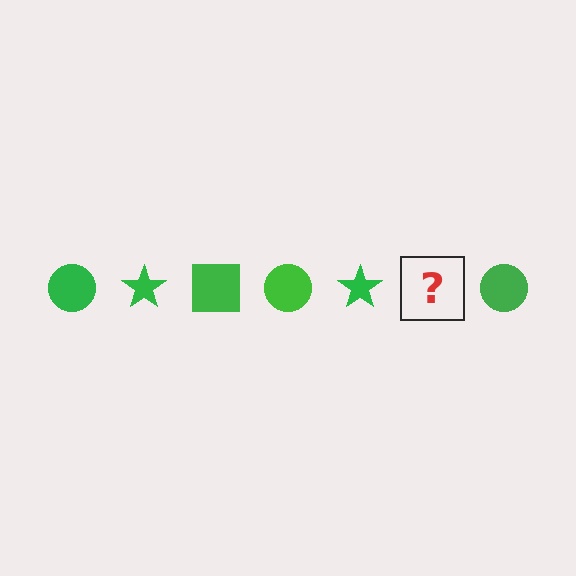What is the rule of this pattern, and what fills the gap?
The rule is that the pattern cycles through circle, star, square shapes in green. The gap should be filled with a green square.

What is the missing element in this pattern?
The missing element is a green square.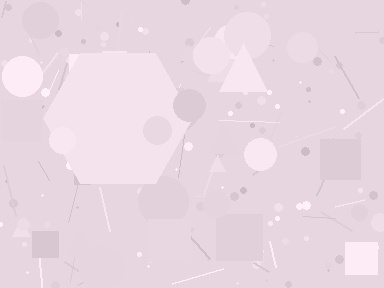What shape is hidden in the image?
A hexagon is hidden in the image.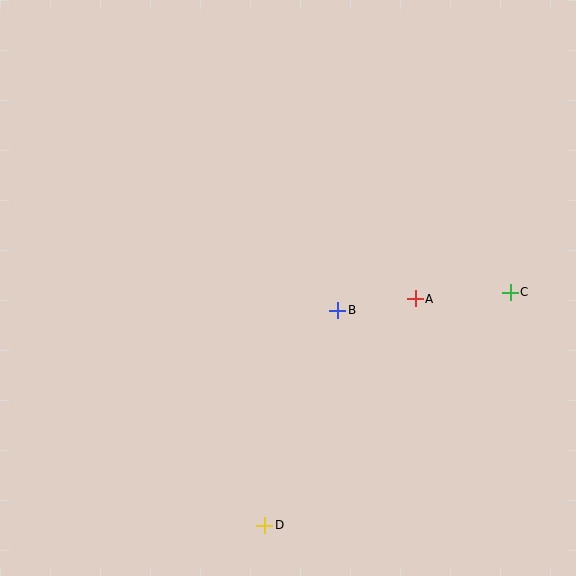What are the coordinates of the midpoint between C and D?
The midpoint between C and D is at (387, 409).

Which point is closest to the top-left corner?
Point B is closest to the top-left corner.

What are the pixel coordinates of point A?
Point A is at (415, 299).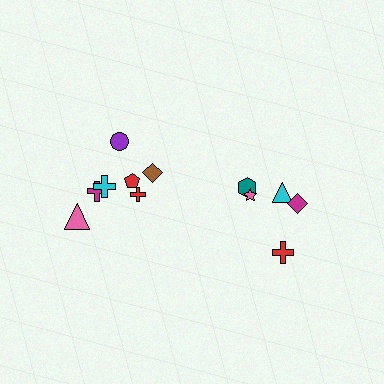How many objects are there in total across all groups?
There are 12 objects.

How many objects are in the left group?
There are 7 objects.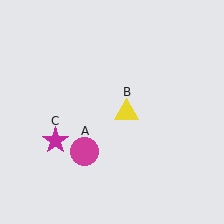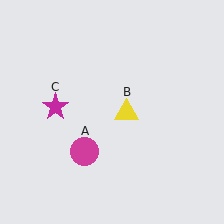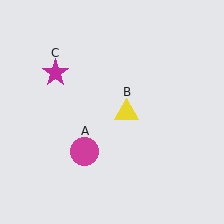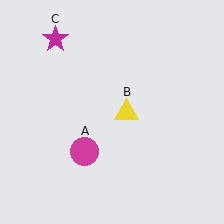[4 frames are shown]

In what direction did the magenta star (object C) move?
The magenta star (object C) moved up.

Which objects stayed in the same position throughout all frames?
Magenta circle (object A) and yellow triangle (object B) remained stationary.